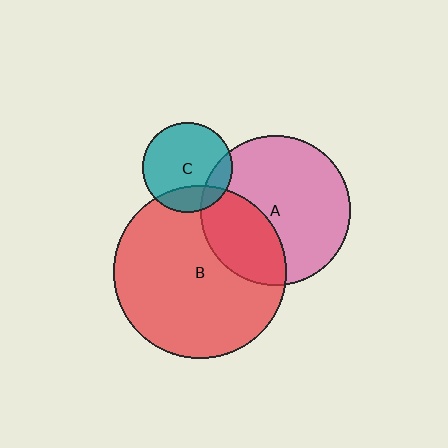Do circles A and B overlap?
Yes.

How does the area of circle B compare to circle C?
Approximately 3.7 times.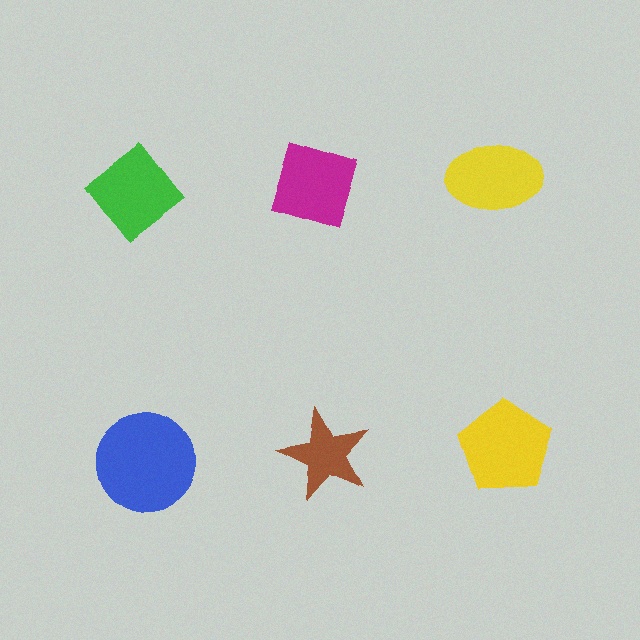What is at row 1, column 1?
A green diamond.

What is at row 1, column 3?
A yellow ellipse.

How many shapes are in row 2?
3 shapes.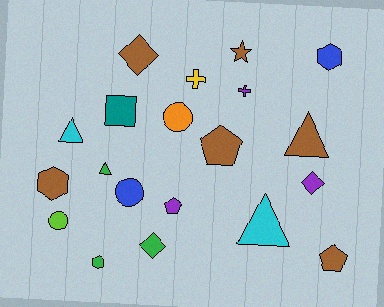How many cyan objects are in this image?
There are 2 cyan objects.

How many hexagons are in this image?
There are 3 hexagons.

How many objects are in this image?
There are 20 objects.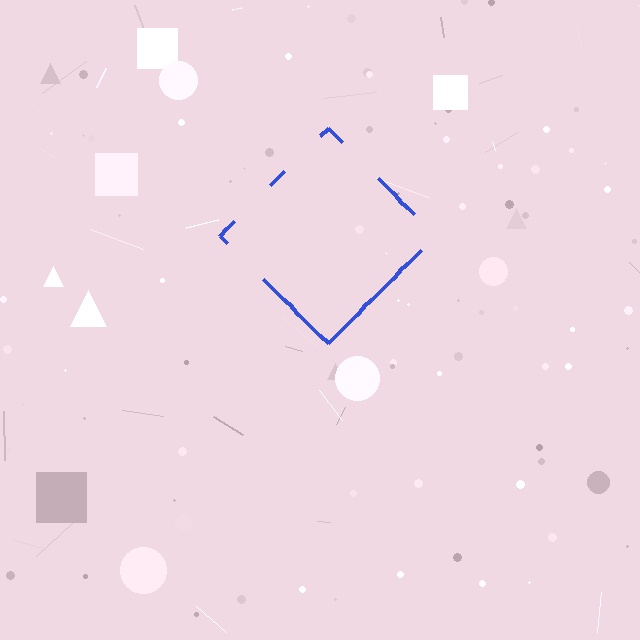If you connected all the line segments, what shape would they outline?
They would outline a diamond.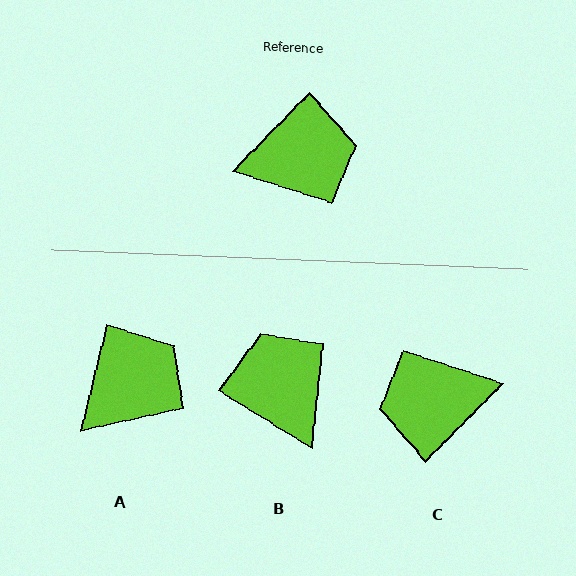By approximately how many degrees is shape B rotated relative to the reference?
Approximately 102 degrees counter-clockwise.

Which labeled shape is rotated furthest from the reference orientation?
C, about 180 degrees away.